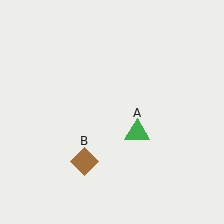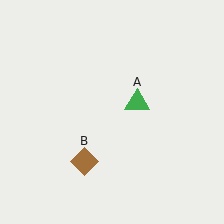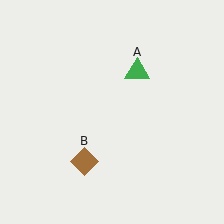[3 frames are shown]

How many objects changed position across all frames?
1 object changed position: green triangle (object A).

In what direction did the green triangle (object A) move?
The green triangle (object A) moved up.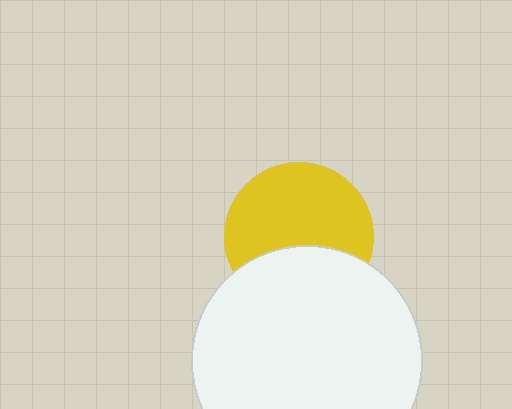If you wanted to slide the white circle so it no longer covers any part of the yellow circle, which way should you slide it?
Slide it down — that is the most direct way to separate the two shapes.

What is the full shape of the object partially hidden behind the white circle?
The partially hidden object is a yellow circle.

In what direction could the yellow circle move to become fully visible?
The yellow circle could move up. That would shift it out from behind the white circle entirely.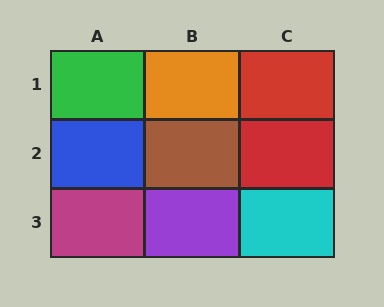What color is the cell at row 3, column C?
Cyan.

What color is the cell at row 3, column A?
Magenta.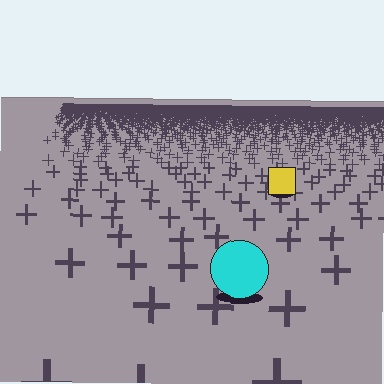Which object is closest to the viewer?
The cyan circle is closest. The texture marks near it are larger and more spread out.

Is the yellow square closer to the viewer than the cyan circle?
No. The cyan circle is closer — you can tell from the texture gradient: the ground texture is coarser near it.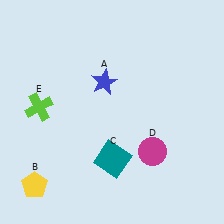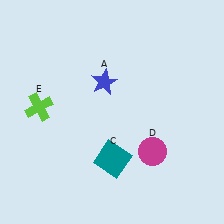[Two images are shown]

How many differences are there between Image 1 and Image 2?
There is 1 difference between the two images.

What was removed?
The yellow pentagon (B) was removed in Image 2.